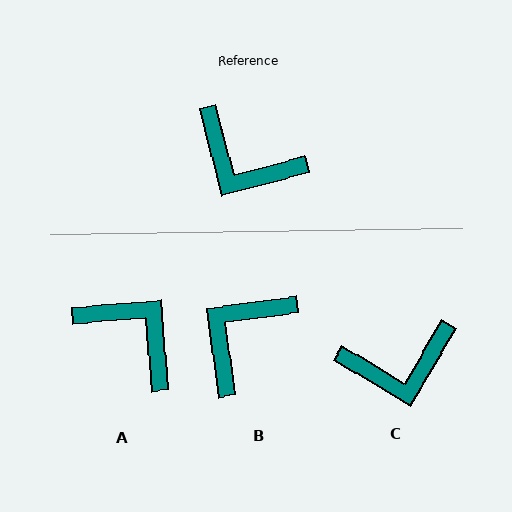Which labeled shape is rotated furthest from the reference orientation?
A, about 170 degrees away.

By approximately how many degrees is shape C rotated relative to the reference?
Approximately 44 degrees counter-clockwise.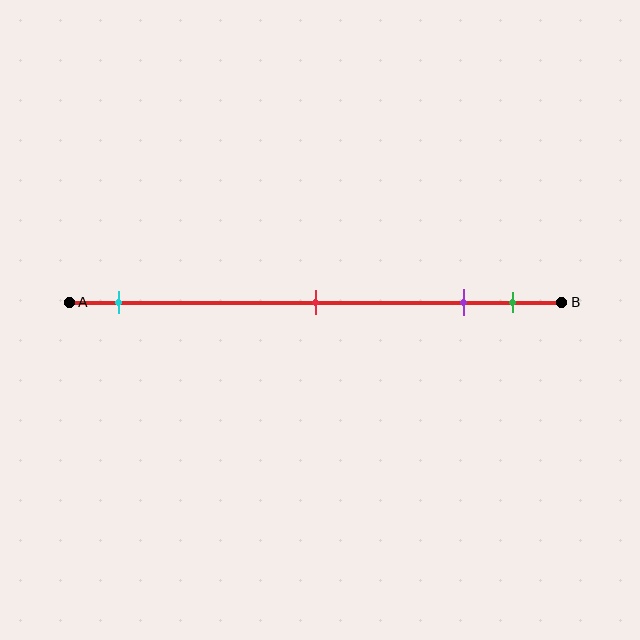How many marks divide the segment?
There are 4 marks dividing the segment.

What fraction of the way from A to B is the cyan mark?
The cyan mark is approximately 10% (0.1) of the way from A to B.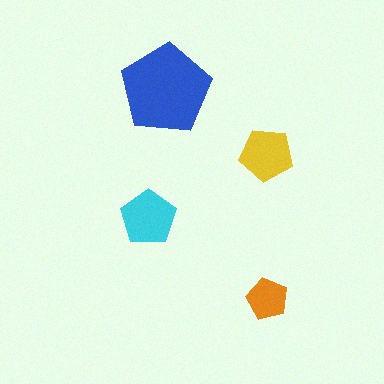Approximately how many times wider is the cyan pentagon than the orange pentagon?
About 1.5 times wider.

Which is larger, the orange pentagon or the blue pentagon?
The blue one.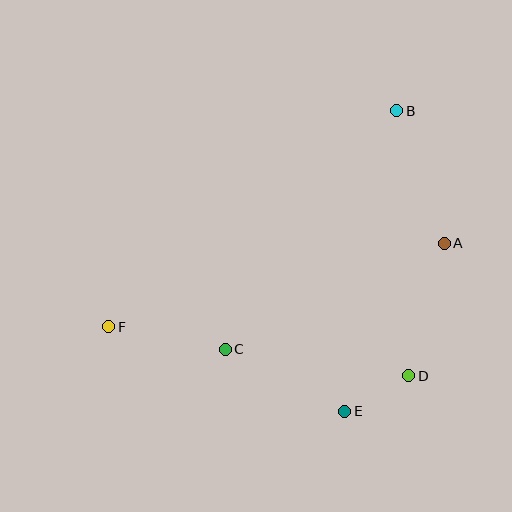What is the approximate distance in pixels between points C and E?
The distance between C and E is approximately 135 pixels.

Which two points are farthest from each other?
Points B and F are farthest from each other.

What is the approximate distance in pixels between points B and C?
The distance between B and C is approximately 294 pixels.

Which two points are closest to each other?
Points D and E are closest to each other.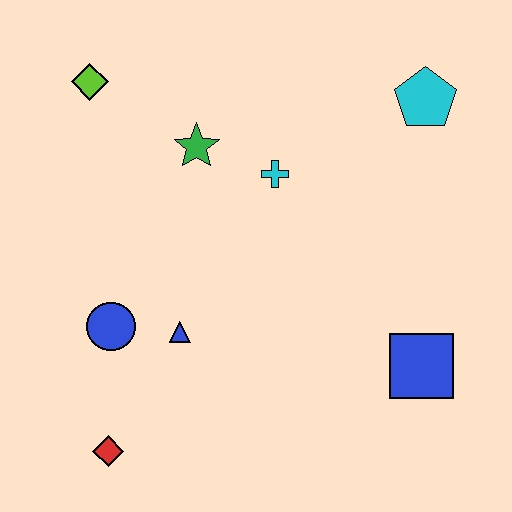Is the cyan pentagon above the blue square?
Yes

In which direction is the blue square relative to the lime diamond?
The blue square is to the right of the lime diamond.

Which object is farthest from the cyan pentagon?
The red diamond is farthest from the cyan pentagon.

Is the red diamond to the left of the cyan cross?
Yes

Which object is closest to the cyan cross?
The green star is closest to the cyan cross.